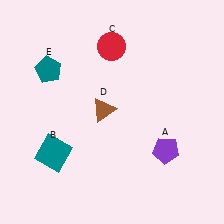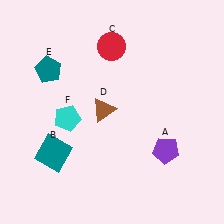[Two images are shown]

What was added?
A cyan pentagon (F) was added in Image 2.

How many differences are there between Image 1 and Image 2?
There is 1 difference between the two images.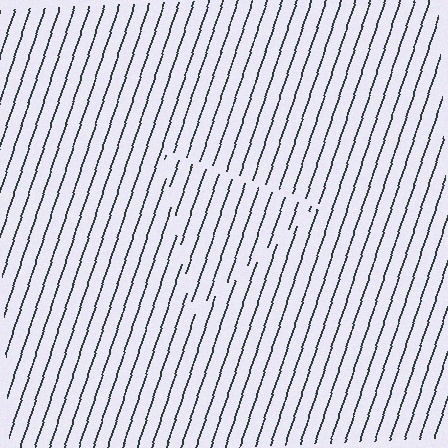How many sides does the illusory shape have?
3 sides — the line-ends trace a triangle.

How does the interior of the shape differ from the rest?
The interior of the shape contains the same grating, shifted by half a period — the contour is defined by the phase discontinuity where line-ends from the inner and outer gratings abut.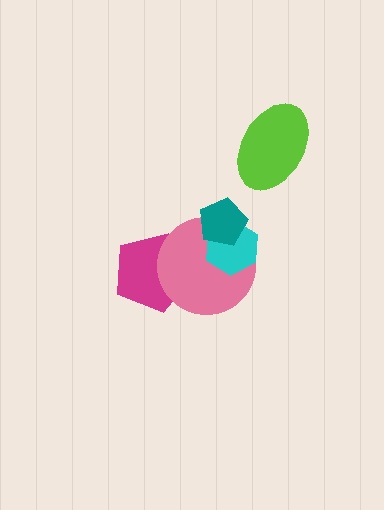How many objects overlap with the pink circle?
3 objects overlap with the pink circle.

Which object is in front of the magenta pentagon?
The pink circle is in front of the magenta pentagon.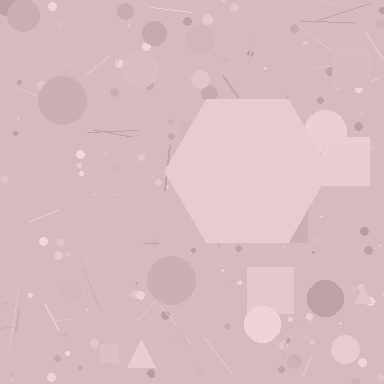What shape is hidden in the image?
A hexagon is hidden in the image.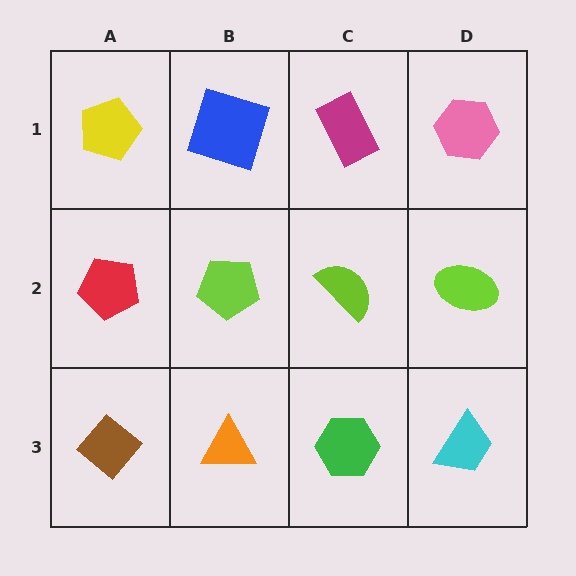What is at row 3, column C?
A green hexagon.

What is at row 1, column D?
A pink hexagon.